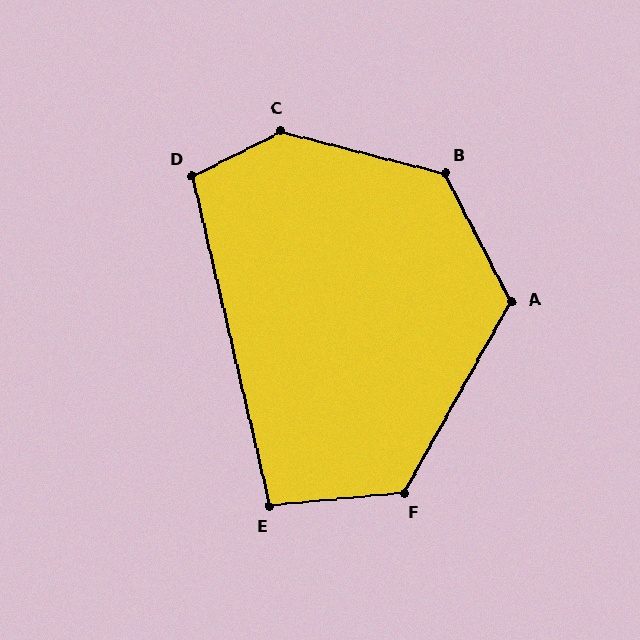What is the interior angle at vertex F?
Approximately 125 degrees (obtuse).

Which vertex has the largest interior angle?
C, at approximately 139 degrees.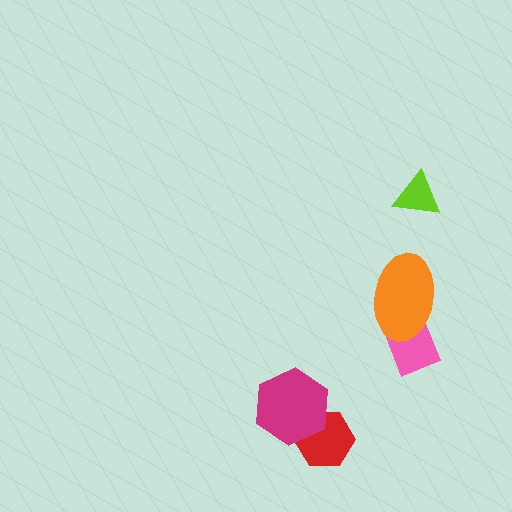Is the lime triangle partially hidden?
No, no other shape covers it.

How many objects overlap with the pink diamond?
1 object overlaps with the pink diamond.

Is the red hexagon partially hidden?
Yes, it is partially covered by another shape.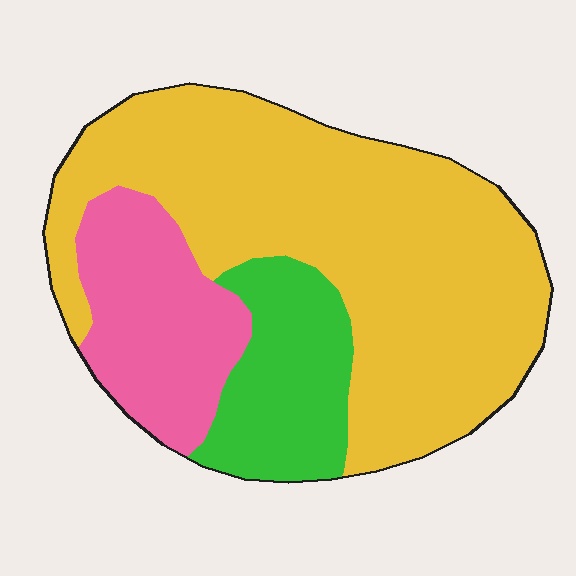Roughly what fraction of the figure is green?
Green covers about 15% of the figure.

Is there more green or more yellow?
Yellow.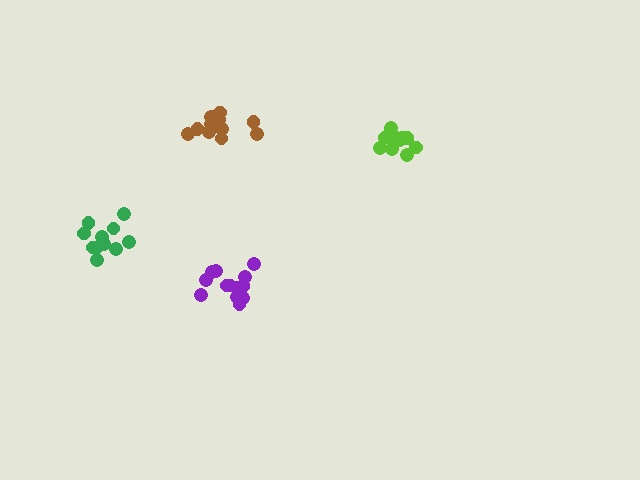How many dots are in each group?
Group 1: 13 dots, Group 2: 11 dots, Group 3: 14 dots, Group 4: 11 dots (49 total).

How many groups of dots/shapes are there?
There are 4 groups.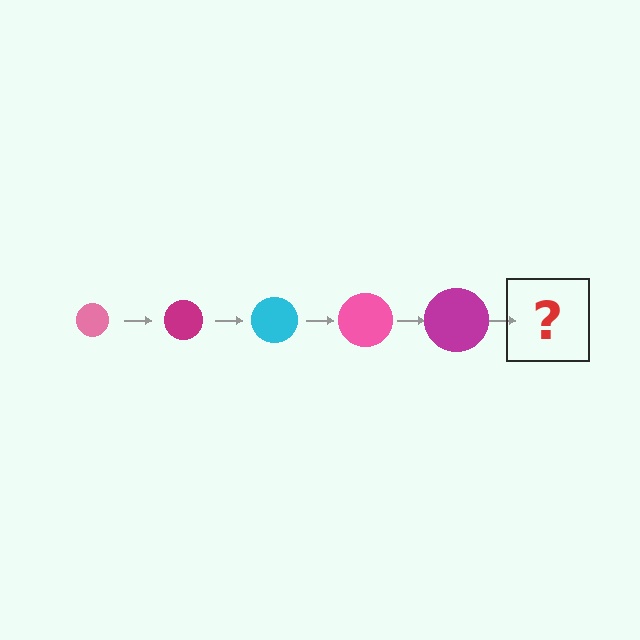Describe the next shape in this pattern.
It should be a cyan circle, larger than the previous one.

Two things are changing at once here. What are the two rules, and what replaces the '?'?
The two rules are that the circle grows larger each step and the color cycles through pink, magenta, and cyan. The '?' should be a cyan circle, larger than the previous one.